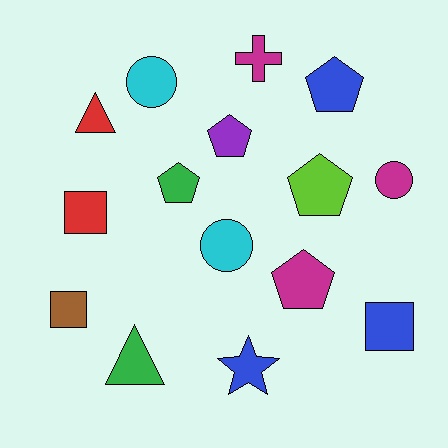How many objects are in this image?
There are 15 objects.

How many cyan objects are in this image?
There are 2 cyan objects.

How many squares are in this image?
There are 3 squares.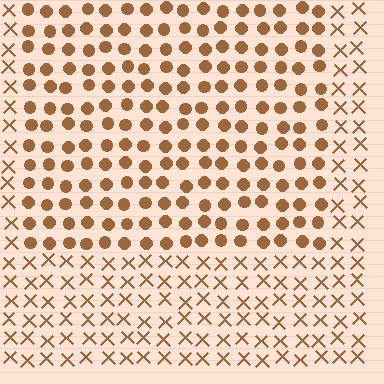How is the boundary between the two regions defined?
The boundary is defined by a change in element shape: circles inside vs. X marks outside. All elements share the same color and spacing.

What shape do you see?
I see a rectangle.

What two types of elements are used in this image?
The image uses circles inside the rectangle region and X marks outside it.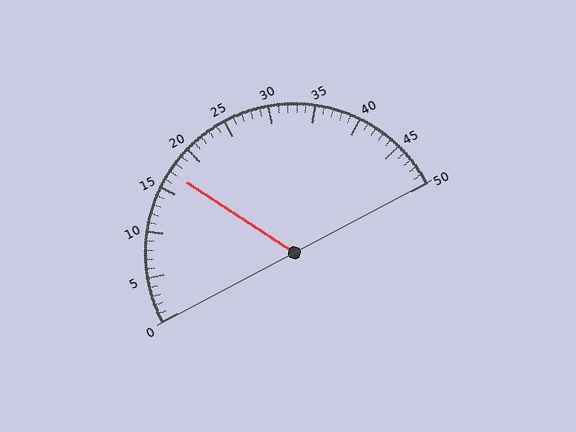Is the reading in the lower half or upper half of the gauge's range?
The reading is in the lower half of the range (0 to 50).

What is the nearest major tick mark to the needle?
The nearest major tick mark is 15.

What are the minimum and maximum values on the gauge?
The gauge ranges from 0 to 50.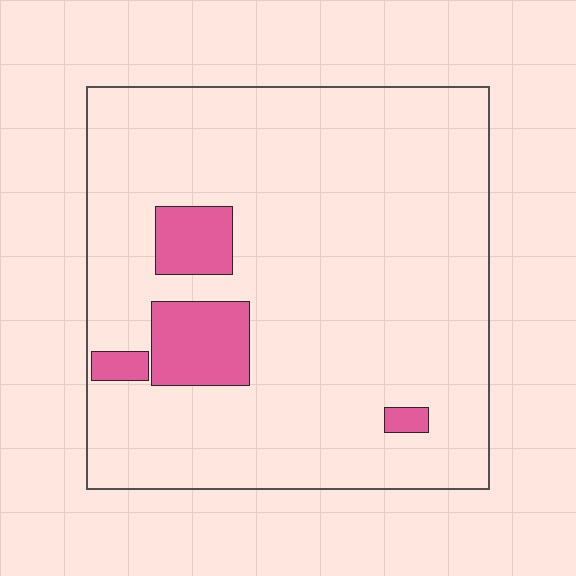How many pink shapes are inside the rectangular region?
4.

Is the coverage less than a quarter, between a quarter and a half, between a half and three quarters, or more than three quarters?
Less than a quarter.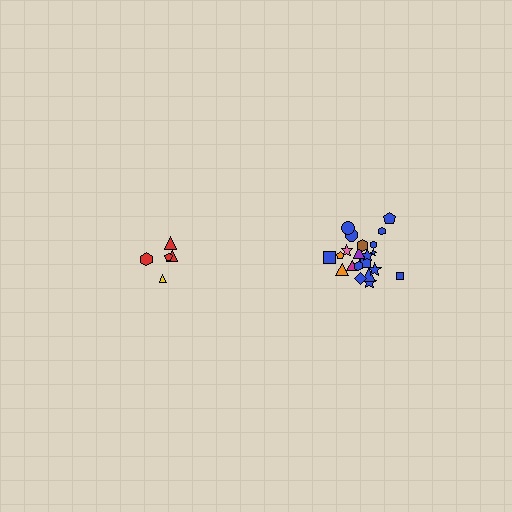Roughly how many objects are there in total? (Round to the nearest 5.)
Roughly 25 objects in total.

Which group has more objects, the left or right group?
The right group.